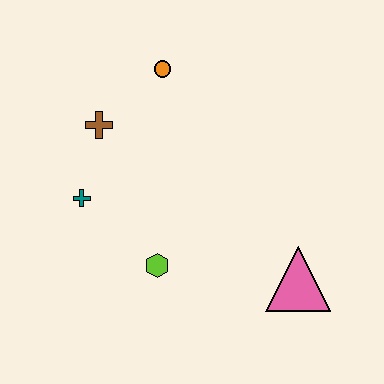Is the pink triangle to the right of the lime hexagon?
Yes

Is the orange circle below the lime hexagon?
No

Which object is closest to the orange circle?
The brown cross is closest to the orange circle.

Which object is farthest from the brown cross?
The pink triangle is farthest from the brown cross.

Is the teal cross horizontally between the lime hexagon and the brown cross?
No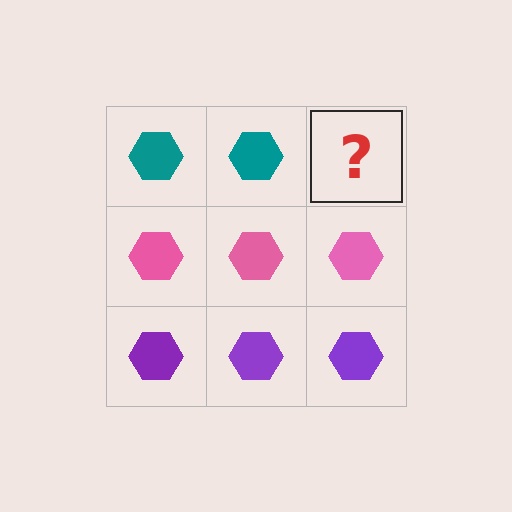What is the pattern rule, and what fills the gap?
The rule is that each row has a consistent color. The gap should be filled with a teal hexagon.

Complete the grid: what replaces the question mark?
The question mark should be replaced with a teal hexagon.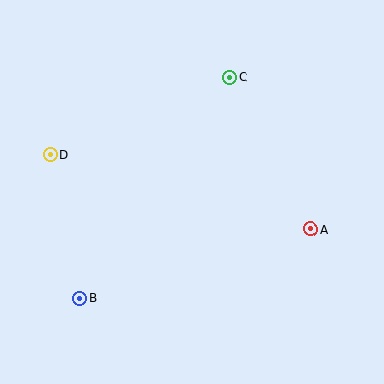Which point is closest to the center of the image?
Point C at (230, 77) is closest to the center.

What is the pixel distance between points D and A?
The distance between D and A is 271 pixels.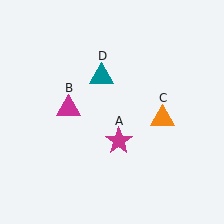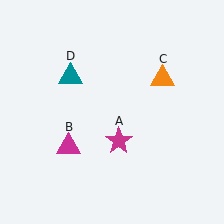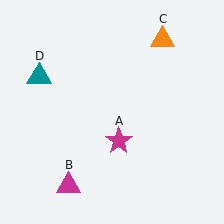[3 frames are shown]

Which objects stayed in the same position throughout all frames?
Magenta star (object A) remained stationary.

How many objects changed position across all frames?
3 objects changed position: magenta triangle (object B), orange triangle (object C), teal triangle (object D).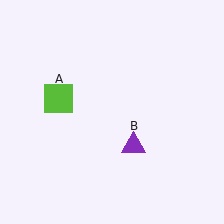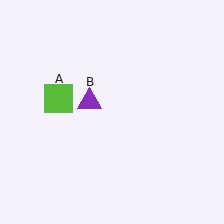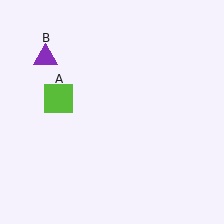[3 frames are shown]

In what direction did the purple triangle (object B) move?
The purple triangle (object B) moved up and to the left.